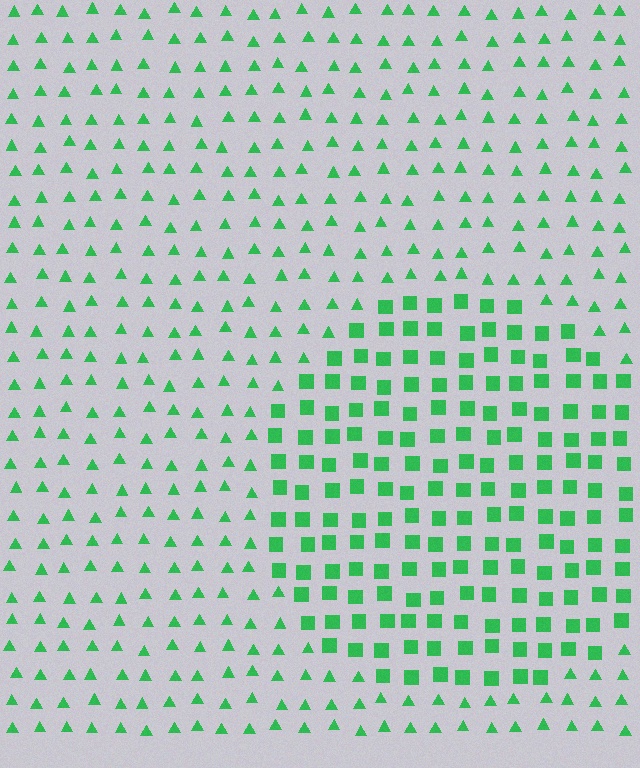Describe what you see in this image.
The image is filled with small green elements arranged in a uniform grid. A circle-shaped region contains squares, while the surrounding area contains triangles. The boundary is defined purely by the change in element shape.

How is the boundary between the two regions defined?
The boundary is defined by a change in element shape: squares inside vs. triangles outside. All elements share the same color and spacing.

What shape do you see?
I see a circle.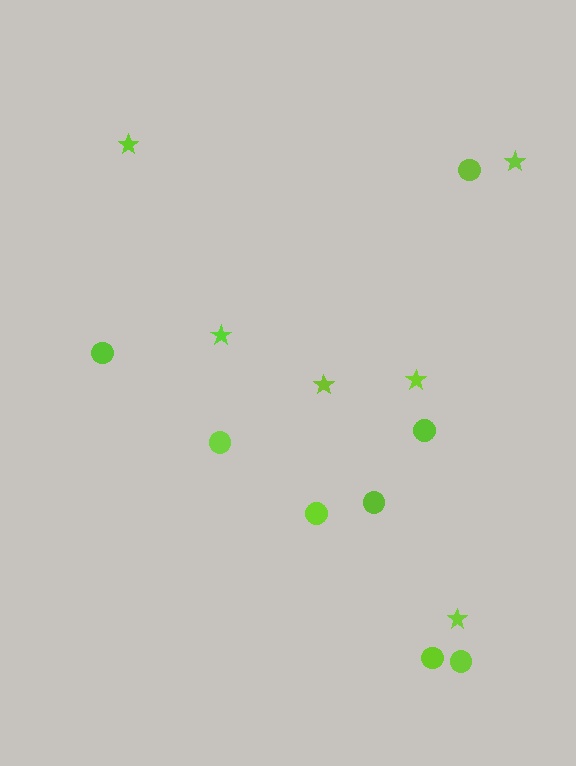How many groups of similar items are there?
There are 2 groups: one group of stars (6) and one group of circles (8).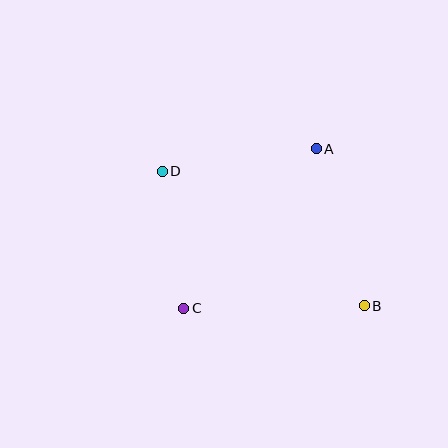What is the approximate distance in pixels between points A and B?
The distance between A and B is approximately 164 pixels.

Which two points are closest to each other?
Points C and D are closest to each other.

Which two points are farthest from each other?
Points B and D are farthest from each other.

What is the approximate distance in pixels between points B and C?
The distance between B and C is approximately 181 pixels.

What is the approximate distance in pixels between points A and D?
The distance between A and D is approximately 156 pixels.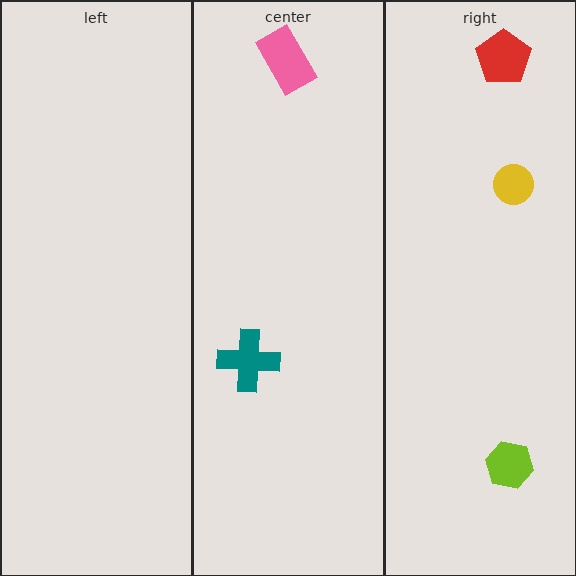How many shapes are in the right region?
3.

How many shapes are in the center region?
2.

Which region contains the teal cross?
The center region.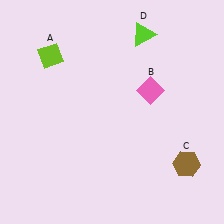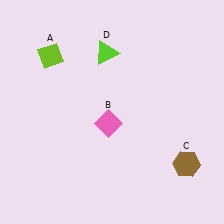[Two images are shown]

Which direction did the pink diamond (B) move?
The pink diamond (B) moved left.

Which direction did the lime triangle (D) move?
The lime triangle (D) moved left.